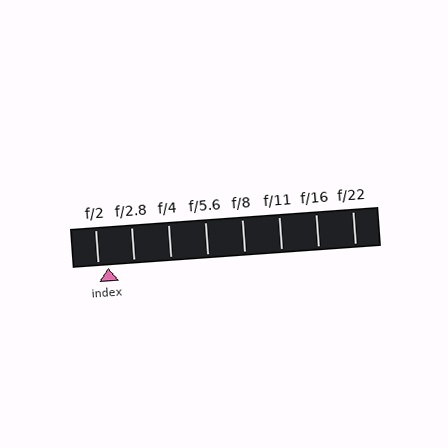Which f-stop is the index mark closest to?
The index mark is closest to f/2.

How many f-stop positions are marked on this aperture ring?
There are 8 f-stop positions marked.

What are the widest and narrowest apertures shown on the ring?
The widest aperture shown is f/2 and the narrowest is f/22.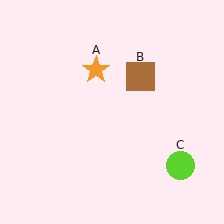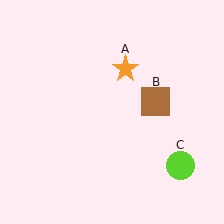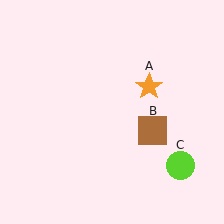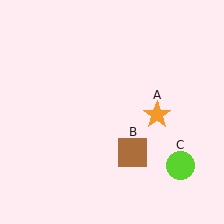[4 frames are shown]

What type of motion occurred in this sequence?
The orange star (object A), brown square (object B) rotated clockwise around the center of the scene.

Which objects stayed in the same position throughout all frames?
Lime circle (object C) remained stationary.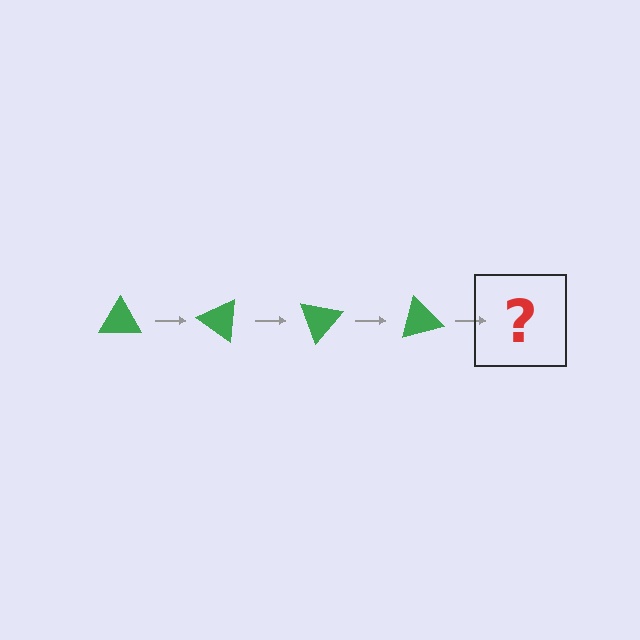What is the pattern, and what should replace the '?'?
The pattern is that the triangle rotates 35 degrees each step. The '?' should be a green triangle rotated 140 degrees.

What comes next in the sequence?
The next element should be a green triangle rotated 140 degrees.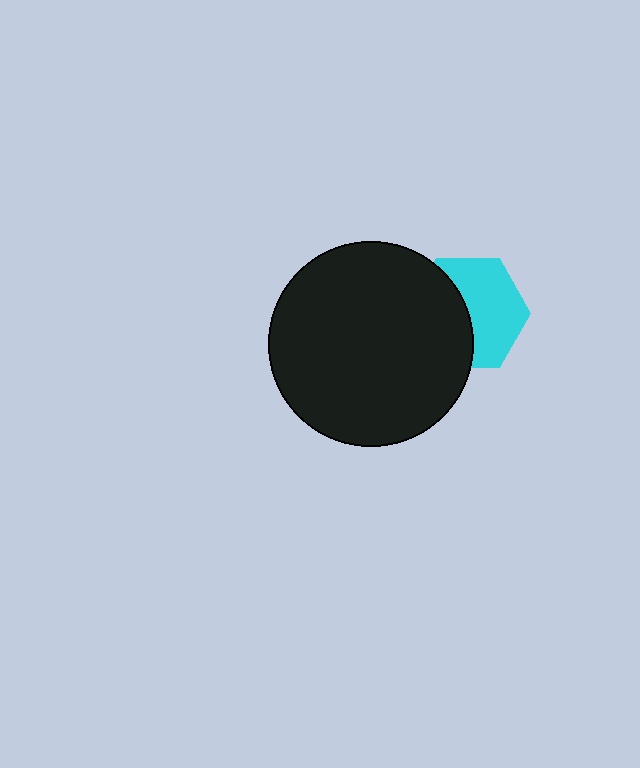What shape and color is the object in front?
The object in front is a black circle.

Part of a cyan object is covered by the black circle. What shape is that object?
It is a hexagon.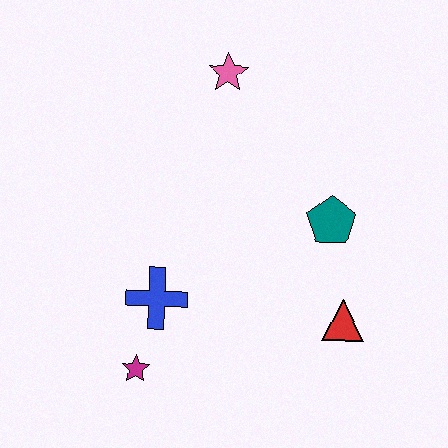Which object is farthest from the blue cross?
The pink star is farthest from the blue cross.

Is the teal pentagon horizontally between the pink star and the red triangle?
Yes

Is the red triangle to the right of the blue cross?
Yes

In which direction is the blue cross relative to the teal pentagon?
The blue cross is to the left of the teal pentagon.